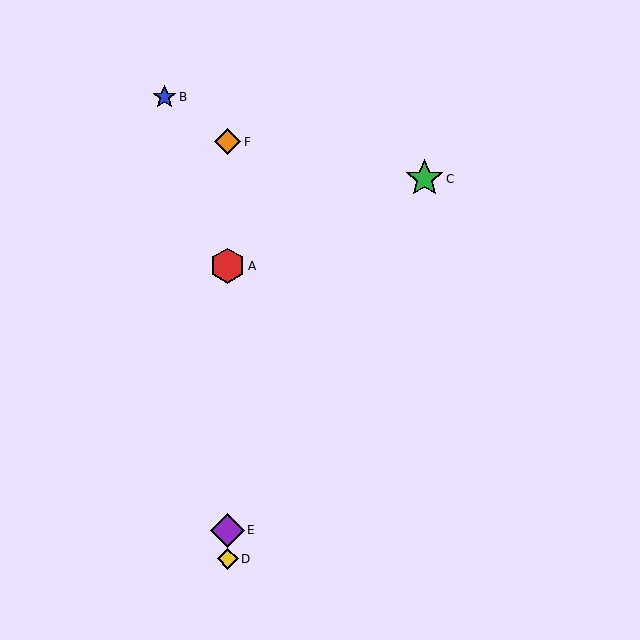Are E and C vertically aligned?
No, E is at x≈228 and C is at x≈424.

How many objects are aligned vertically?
4 objects (A, D, E, F) are aligned vertically.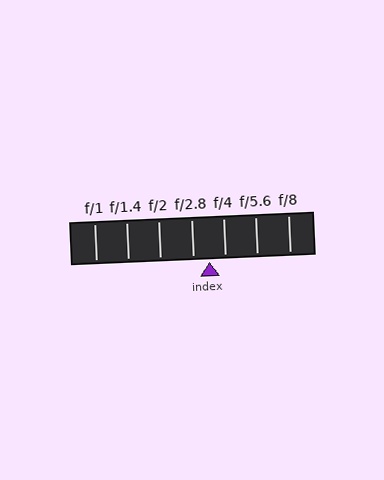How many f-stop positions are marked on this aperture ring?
There are 7 f-stop positions marked.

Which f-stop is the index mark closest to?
The index mark is closest to f/2.8.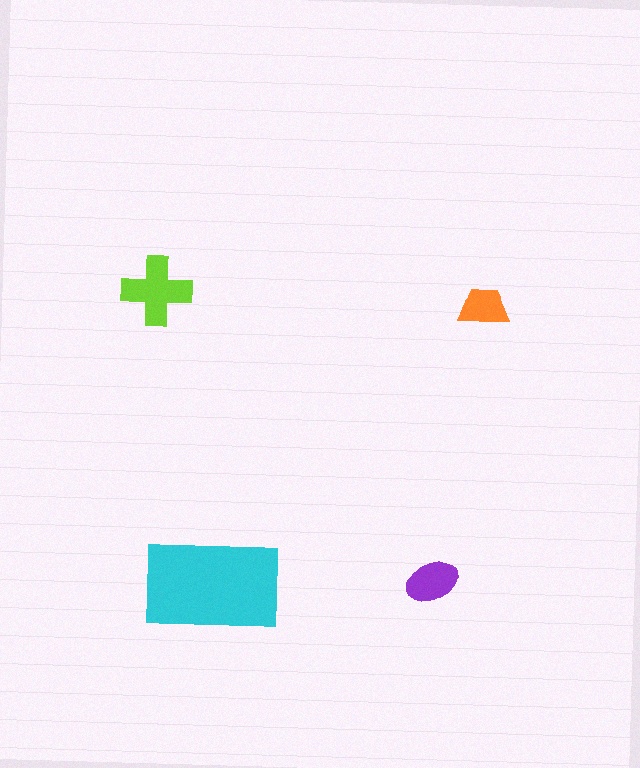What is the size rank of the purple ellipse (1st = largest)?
3rd.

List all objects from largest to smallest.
The cyan rectangle, the lime cross, the purple ellipse, the orange trapezoid.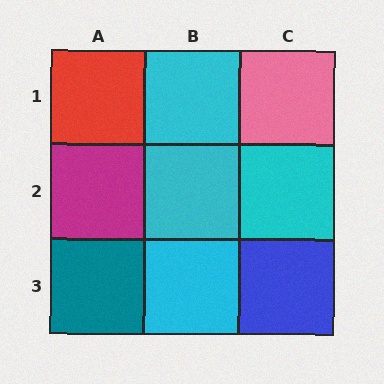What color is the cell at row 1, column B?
Cyan.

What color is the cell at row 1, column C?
Pink.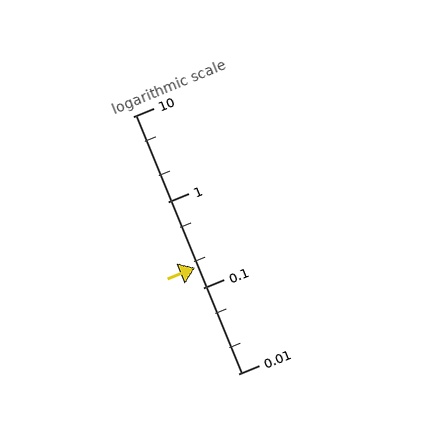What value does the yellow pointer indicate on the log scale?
The pointer indicates approximately 0.17.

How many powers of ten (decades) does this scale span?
The scale spans 3 decades, from 0.01 to 10.